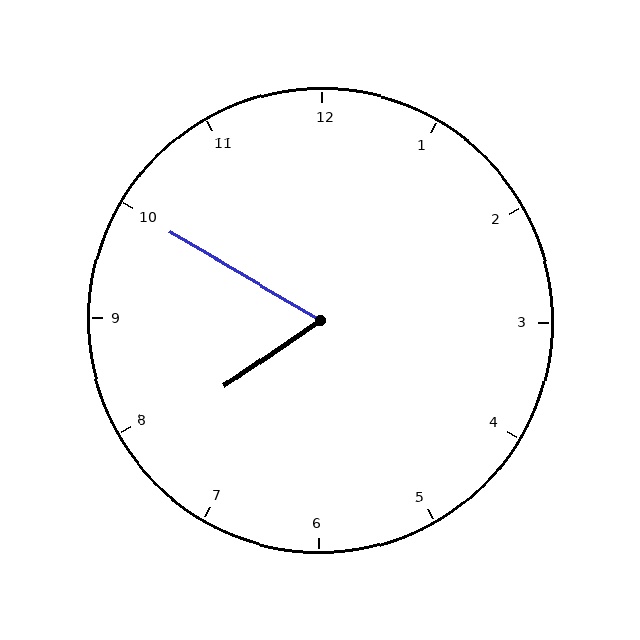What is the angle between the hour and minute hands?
Approximately 65 degrees.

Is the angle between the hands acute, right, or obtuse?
It is acute.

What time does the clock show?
7:50.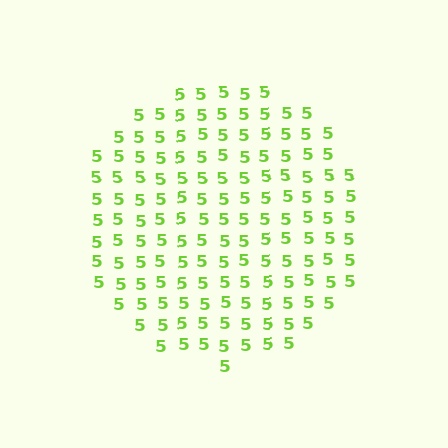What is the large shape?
The large shape is a circle.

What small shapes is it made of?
It is made of small digit 5's.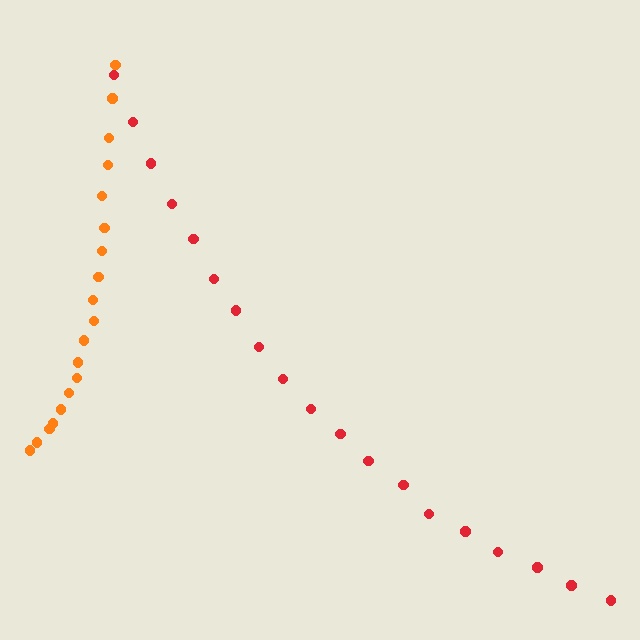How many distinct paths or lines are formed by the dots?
There are 2 distinct paths.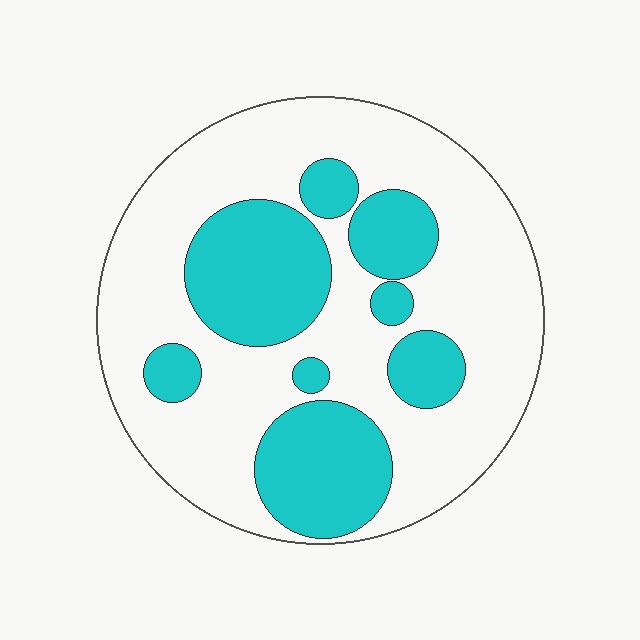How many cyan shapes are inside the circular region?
8.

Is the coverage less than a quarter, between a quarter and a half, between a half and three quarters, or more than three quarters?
Between a quarter and a half.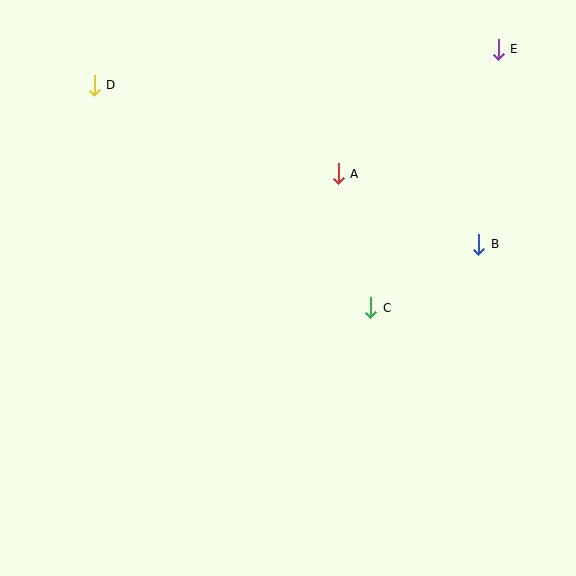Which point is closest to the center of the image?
Point C at (371, 308) is closest to the center.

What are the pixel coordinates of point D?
Point D is at (94, 85).